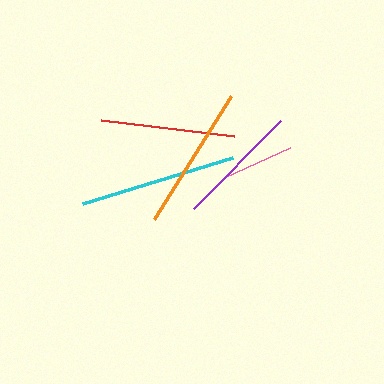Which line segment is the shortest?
The pink line is the shortest at approximately 73 pixels.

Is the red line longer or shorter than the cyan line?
The cyan line is longer than the red line.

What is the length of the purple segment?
The purple segment is approximately 124 pixels long.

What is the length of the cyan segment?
The cyan segment is approximately 156 pixels long.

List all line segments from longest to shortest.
From longest to shortest: cyan, orange, red, purple, pink.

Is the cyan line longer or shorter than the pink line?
The cyan line is longer than the pink line.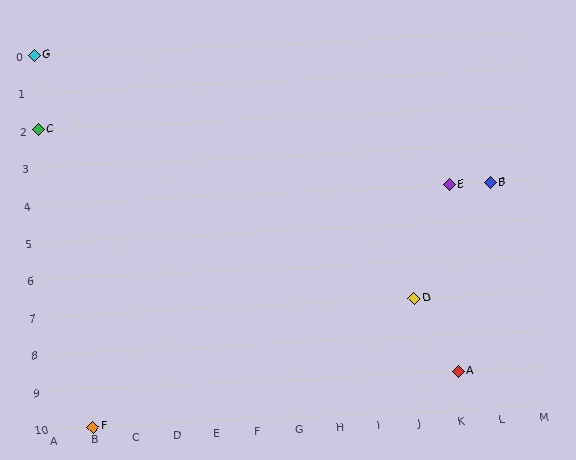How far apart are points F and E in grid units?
Points F and E are 9 columns and 6 rows apart (about 10.8 grid units diagonally).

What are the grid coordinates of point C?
Point C is at grid coordinates (A, 2).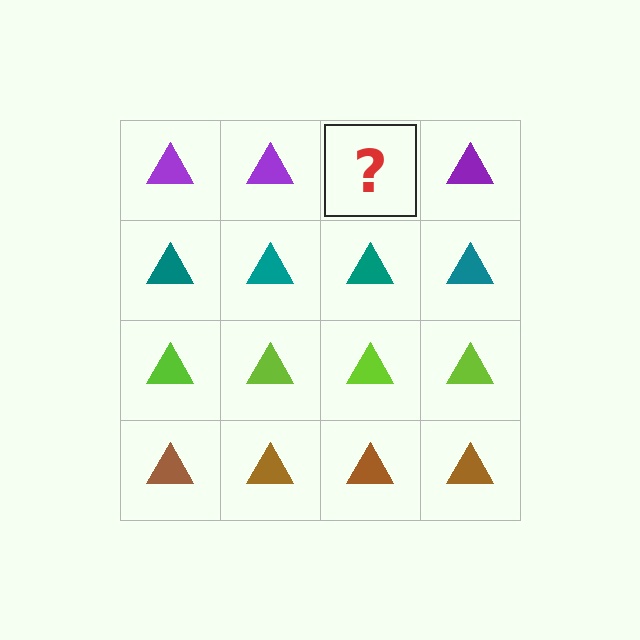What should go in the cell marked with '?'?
The missing cell should contain a purple triangle.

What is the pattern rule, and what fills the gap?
The rule is that each row has a consistent color. The gap should be filled with a purple triangle.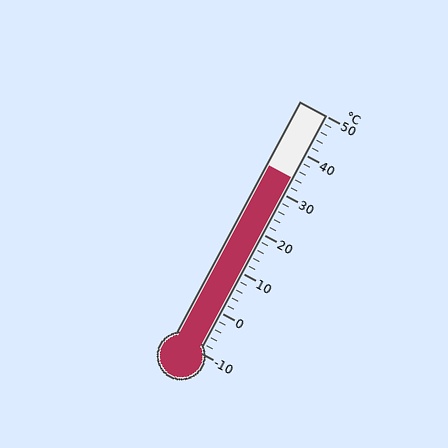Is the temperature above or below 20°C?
The temperature is above 20°C.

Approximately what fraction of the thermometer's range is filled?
The thermometer is filled to approximately 75% of its range.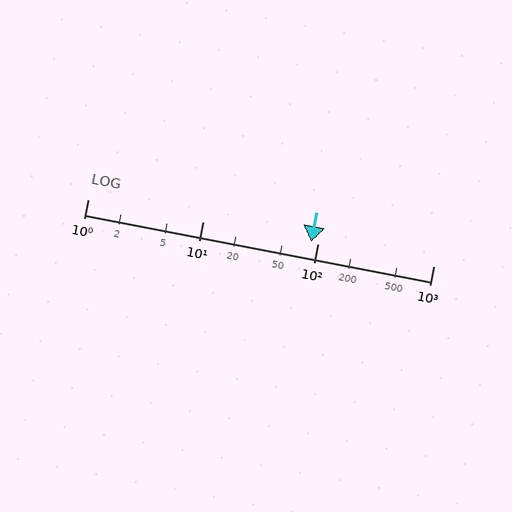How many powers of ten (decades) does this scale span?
The scale spans 3 decades, from 1 to 1000.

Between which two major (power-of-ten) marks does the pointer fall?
The pointer is between 10 and 100.